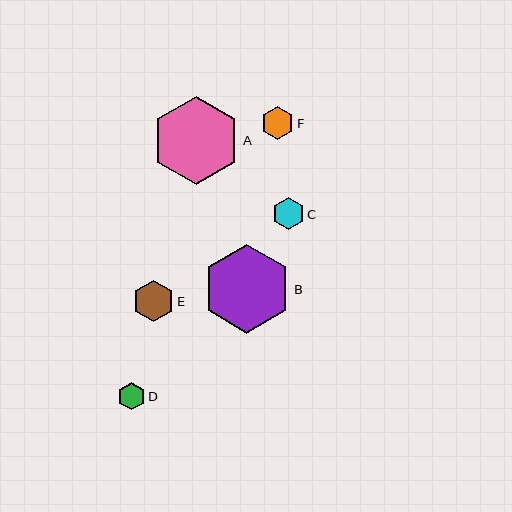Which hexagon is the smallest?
Hexagon D is the smallest with a size of approximately 28 pixels.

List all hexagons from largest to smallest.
From largest to smallest: A, B, E, F, C, D.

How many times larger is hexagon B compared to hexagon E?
Hexagon B is approximately 2.1 times the size of hexagon E.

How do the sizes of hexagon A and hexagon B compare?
Hexagon A and hexagon B are approximately the same size.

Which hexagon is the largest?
Hexagon A is the largest with a size of approximately 89 pixels.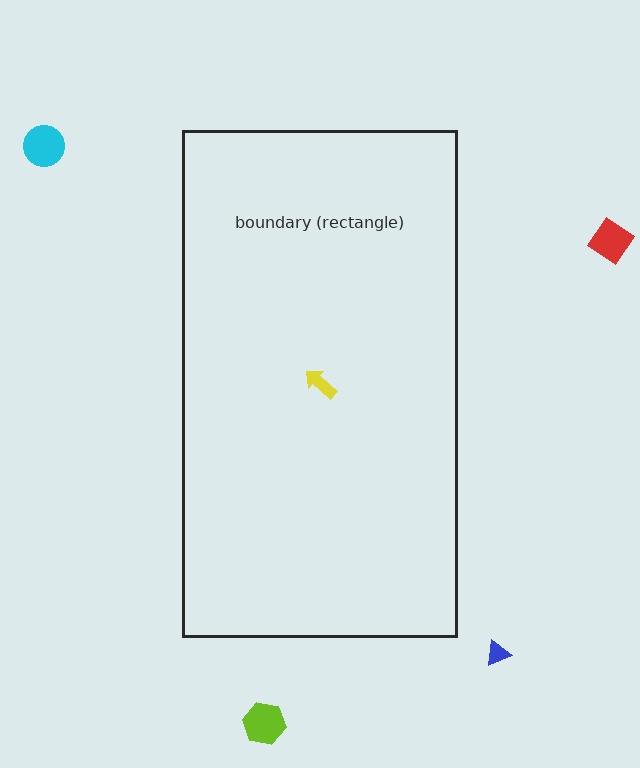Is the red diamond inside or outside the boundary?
Outside.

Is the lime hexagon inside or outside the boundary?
Outside.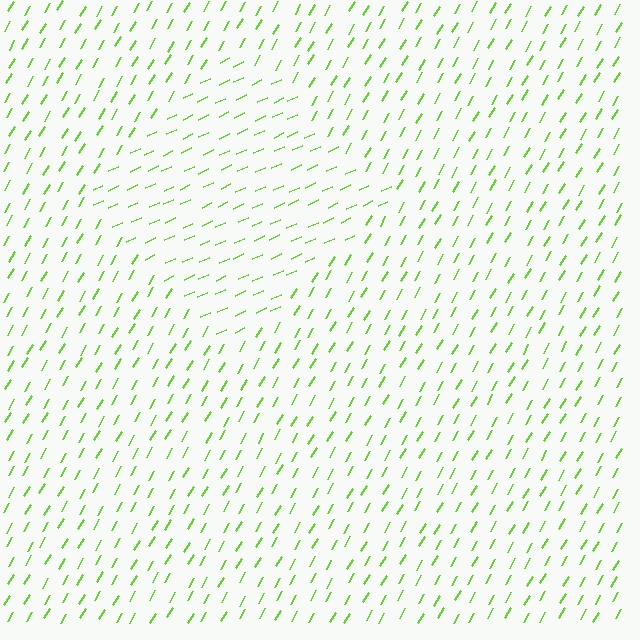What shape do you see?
I see a diamond.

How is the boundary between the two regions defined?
The boundary is defined purely by a change in line orientation (approximately 36 degrees difference). All lines are the same color and thickness.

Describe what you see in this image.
The image is filled with small lime line segments. A diamond region in the image has lines oriented differently from the surrounding lines, creating a visible texture boundary.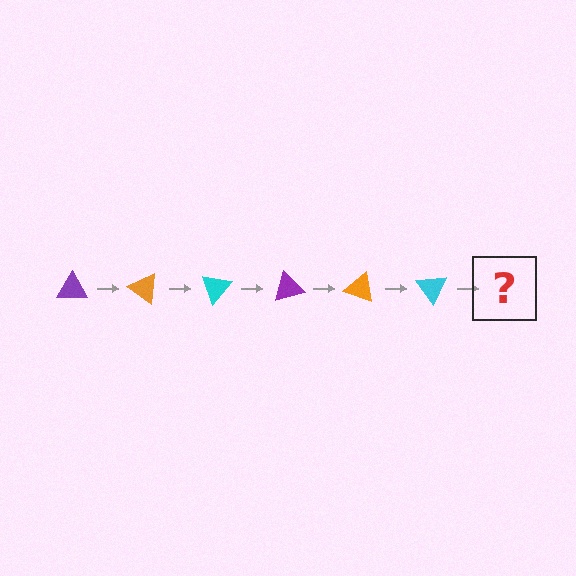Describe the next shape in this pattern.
It should be a purple triangle, rotated 210 degrees from the start.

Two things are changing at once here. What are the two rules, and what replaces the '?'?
The two rules are that it rotates 35 degrees each step and the color cycles through purple, orange, and cyan. The '?' should be a purple triangle, rotated 210 degrees from the start.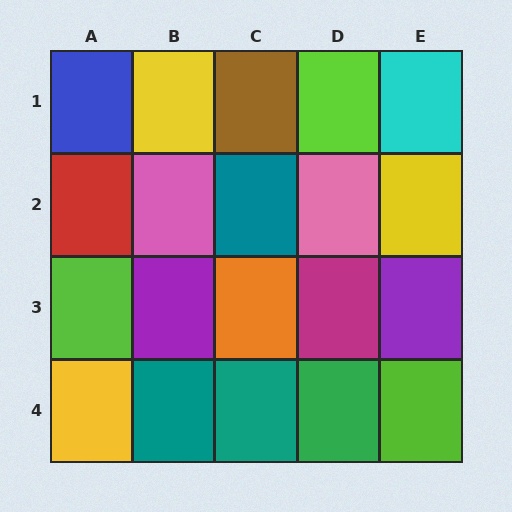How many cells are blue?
1 cell is blue.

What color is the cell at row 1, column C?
Brown.